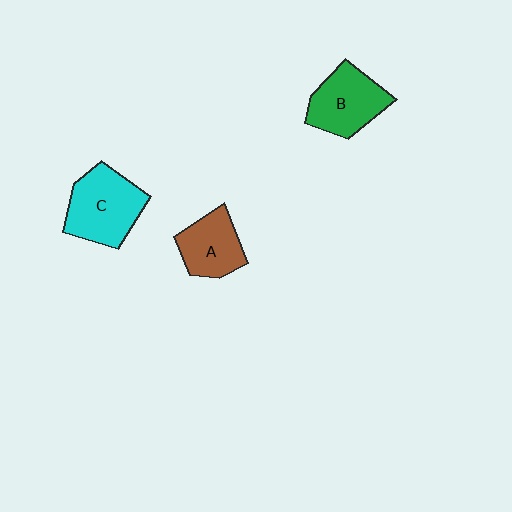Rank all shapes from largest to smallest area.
From largest to smallest: C (cyan), B (green), A (brown).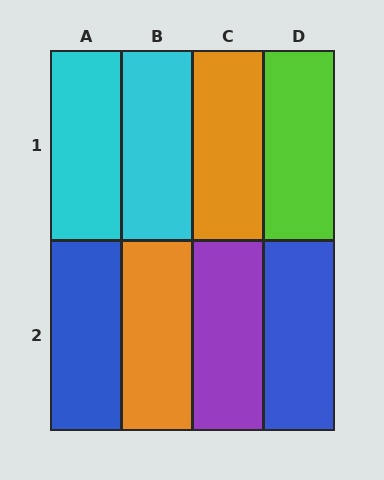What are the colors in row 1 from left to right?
Cyan, cyan, orange, lime.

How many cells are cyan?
2 cells are cyan.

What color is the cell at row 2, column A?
Blue.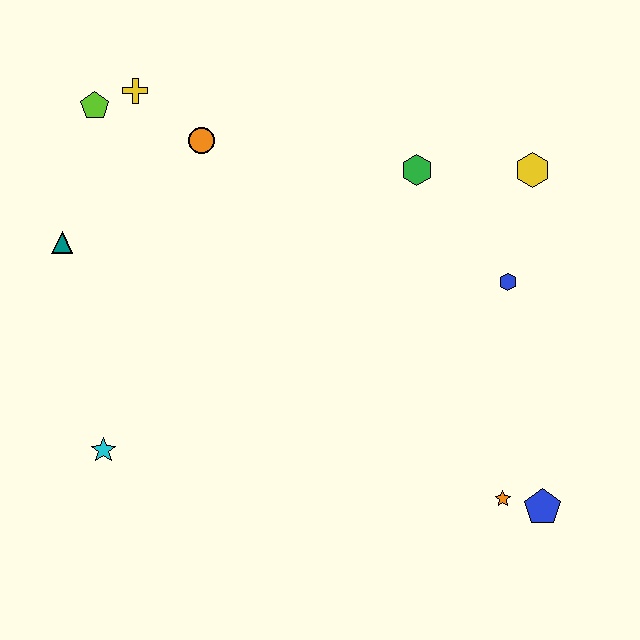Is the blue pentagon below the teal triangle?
Yes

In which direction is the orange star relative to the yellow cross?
The orange star is below the yellow cross.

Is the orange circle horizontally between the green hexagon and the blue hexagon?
No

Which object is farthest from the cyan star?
The yellow hexagon is farthest from the cyan star.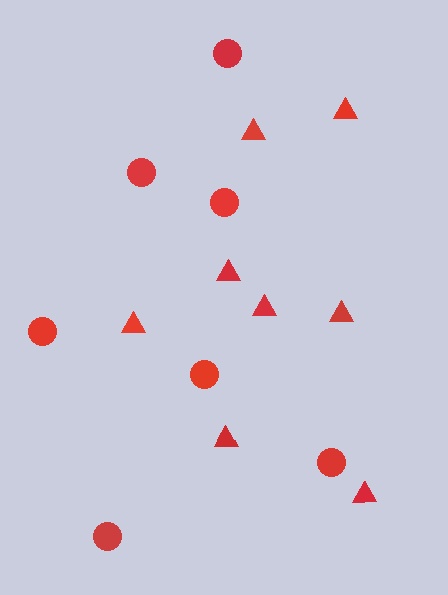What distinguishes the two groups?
There are 2 groups: one group of circles (7) and one group of triangles (8).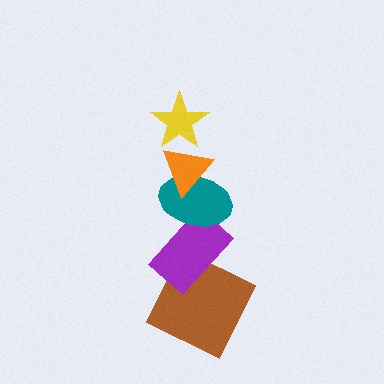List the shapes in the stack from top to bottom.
From top to bottom: the yellow star, the orange triangle, the teal ellipse, the purple rectangle, the brown square.